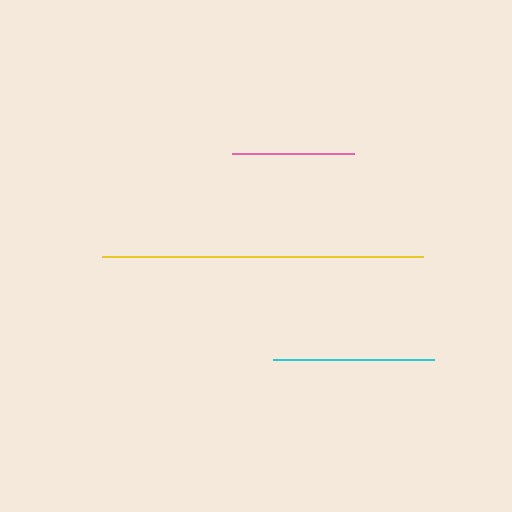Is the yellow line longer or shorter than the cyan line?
The yellow line is longer than the cyan line.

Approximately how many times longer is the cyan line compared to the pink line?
The cyan line is approximately 1.3 times the length of the pink line.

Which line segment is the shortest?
The pink line is the shortest at approximately 122 pixels.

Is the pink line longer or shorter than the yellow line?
The yellow line is longer than the pink line.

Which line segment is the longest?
The yellow line is the longest at approximately 321 pixels.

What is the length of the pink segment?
The pink segment is approximately 122 pixels long.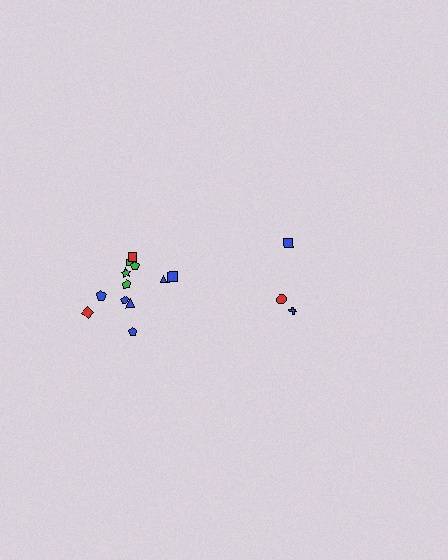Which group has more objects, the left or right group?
The left group.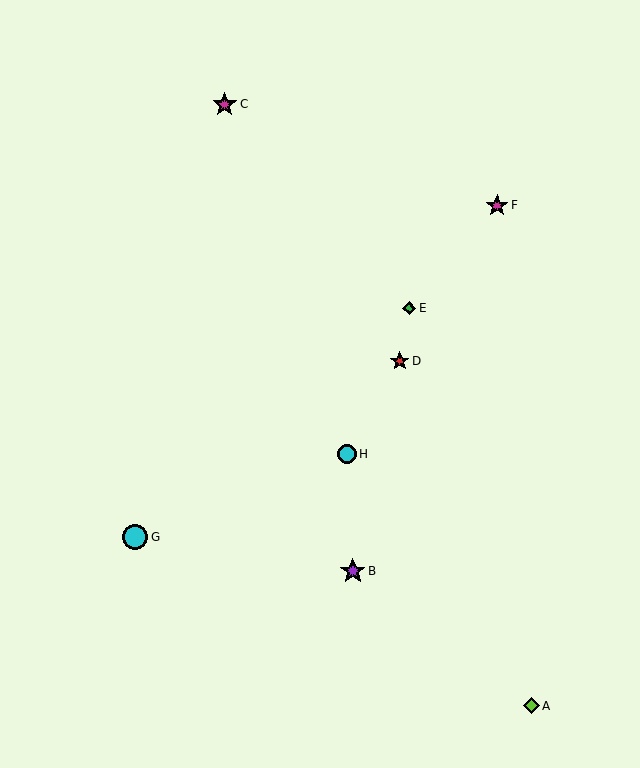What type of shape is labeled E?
Shape E is a green diamond.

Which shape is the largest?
The purple star (labeled B) is the largest.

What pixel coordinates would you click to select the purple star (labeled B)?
Click at (353, 571) to select the purple star B.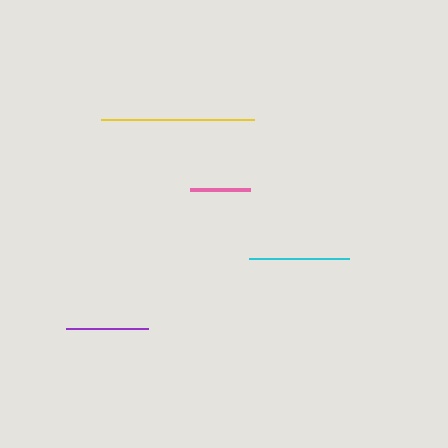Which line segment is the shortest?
The pink line is the shortest at approximately 60 pixels.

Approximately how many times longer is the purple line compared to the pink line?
The purple line is approximately 1.4 times the length of the pink line.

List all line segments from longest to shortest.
From longest to shortest: yellow, cyan, purple, pink.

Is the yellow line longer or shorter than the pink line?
The yellow line is longer than the pink line.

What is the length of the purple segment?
The purple segment is approximately 82 pixels long.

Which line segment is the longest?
The yellow line is the longest at approximately 153 pixels.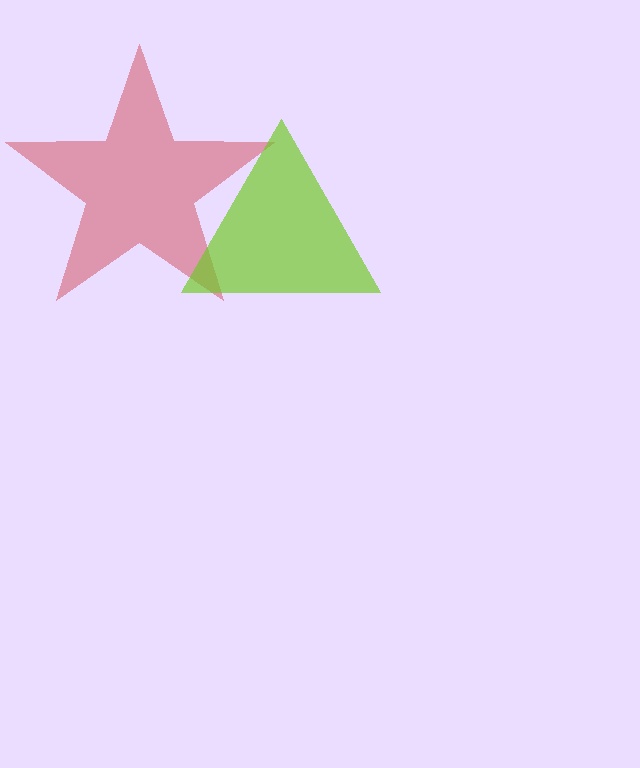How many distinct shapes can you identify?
There are 2 distinct shapes: a red star, a lime triangle.